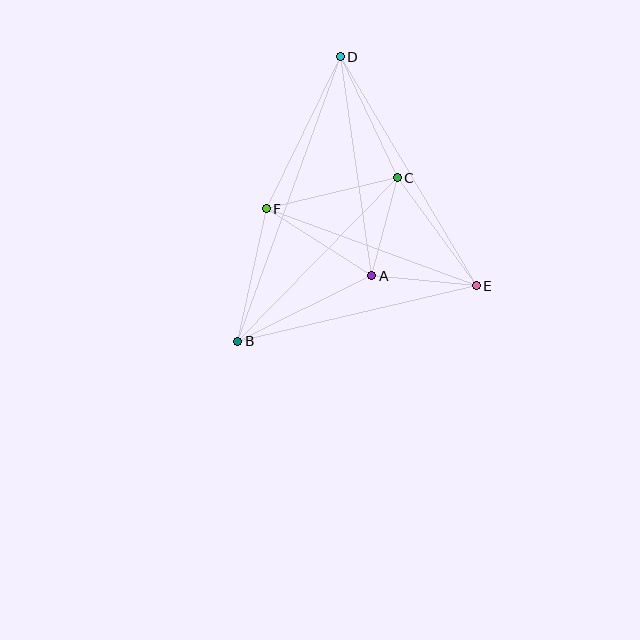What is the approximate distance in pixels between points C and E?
The distance between C and E is approximately 134 pixels.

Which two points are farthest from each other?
Points B and D are farthest from each other.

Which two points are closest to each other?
Points A and C are closest to each other.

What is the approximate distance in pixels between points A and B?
The distance between A and B is approximately 149 pixels.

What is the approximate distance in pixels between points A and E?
The distance between A and E is approximately 105 pixels.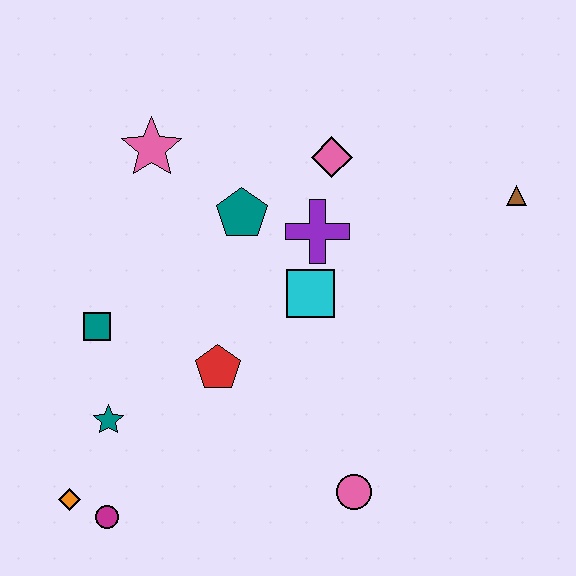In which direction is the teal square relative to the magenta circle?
The teal square is above the magenta circle.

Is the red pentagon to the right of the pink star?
Yes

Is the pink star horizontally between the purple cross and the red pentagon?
No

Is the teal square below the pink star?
Yes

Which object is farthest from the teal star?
The brown triangle is farthest from the teal star.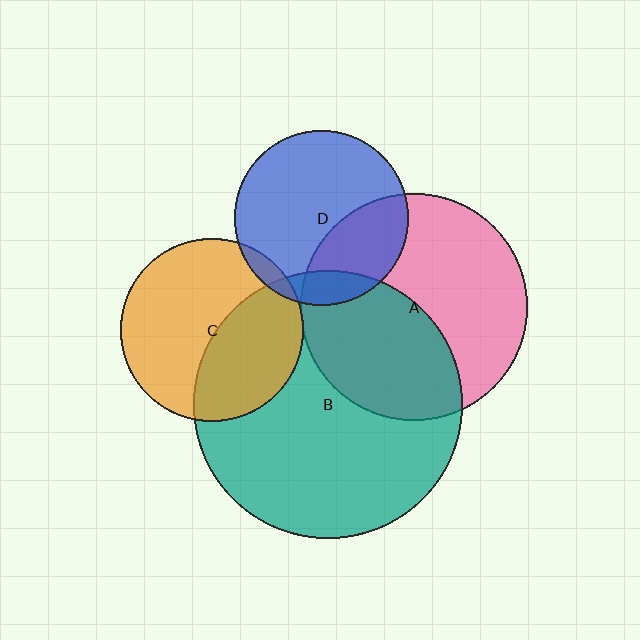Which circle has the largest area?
Circle B (teal).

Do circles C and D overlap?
Yes.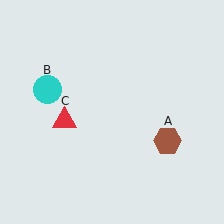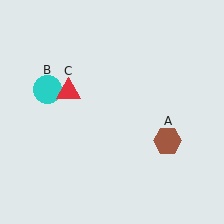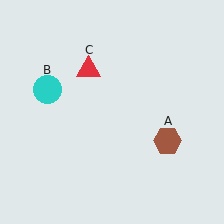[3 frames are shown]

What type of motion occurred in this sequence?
The red triangle (object C) rotated clockwise around the center of the scene.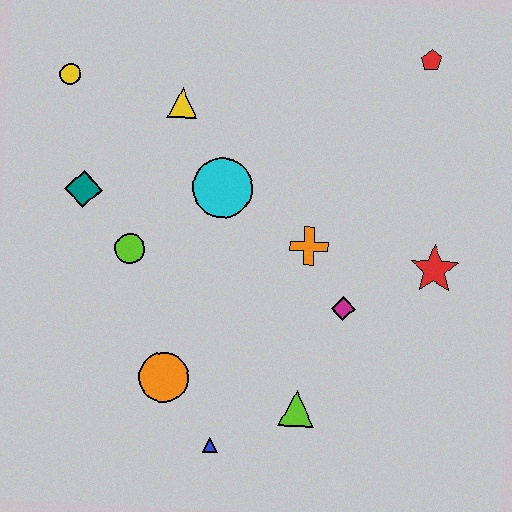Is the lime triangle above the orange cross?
No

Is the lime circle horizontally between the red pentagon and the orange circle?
No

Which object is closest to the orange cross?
The magenta diamond is closest to the orange cross.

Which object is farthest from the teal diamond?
The red pentagon is farthest from the teal diamond.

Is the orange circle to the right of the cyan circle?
No